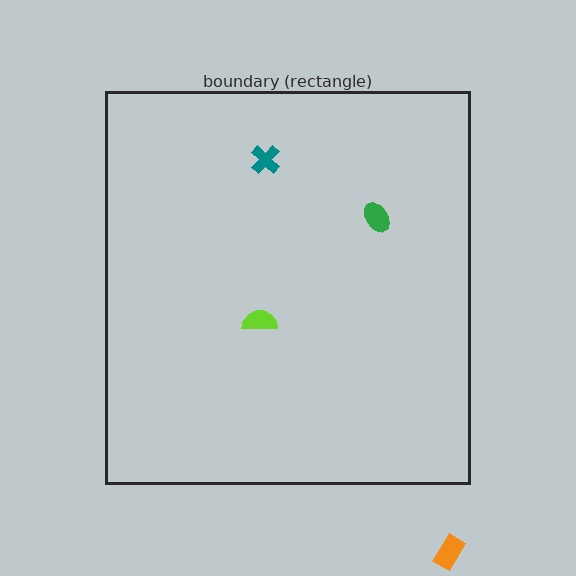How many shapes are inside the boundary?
3 inside, 1 outside.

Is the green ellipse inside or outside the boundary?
Inside.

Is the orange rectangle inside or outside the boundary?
Outside.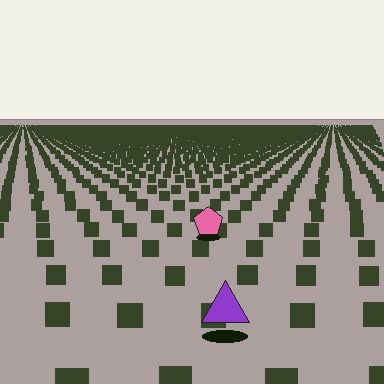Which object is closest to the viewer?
The purple triangle is closest. The texture marks near it are larger and more spread out.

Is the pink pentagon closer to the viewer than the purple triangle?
No. The purple triangle is closer — you can tell from the texture gradient: the ground texture is coarser near it.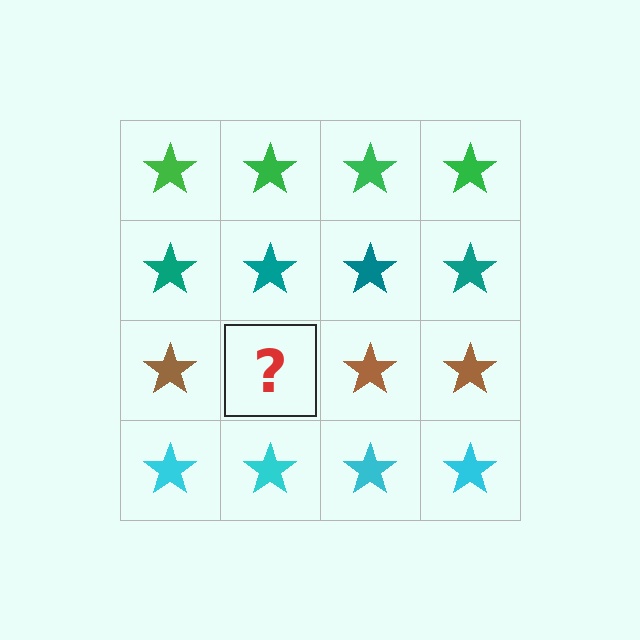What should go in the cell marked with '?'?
The missing cell should contain a brown star.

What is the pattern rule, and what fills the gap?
The rule is that each row has a consistent color. The gap should be filled with a brown star.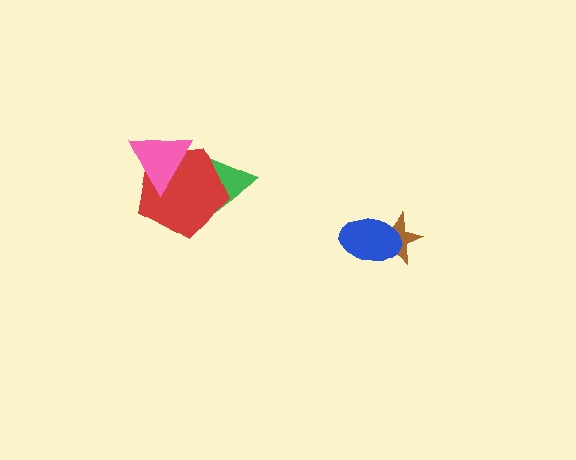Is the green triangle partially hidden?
Yes, it is partially covered by another shape.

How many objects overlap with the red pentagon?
2 objects overlap with the red pentagon.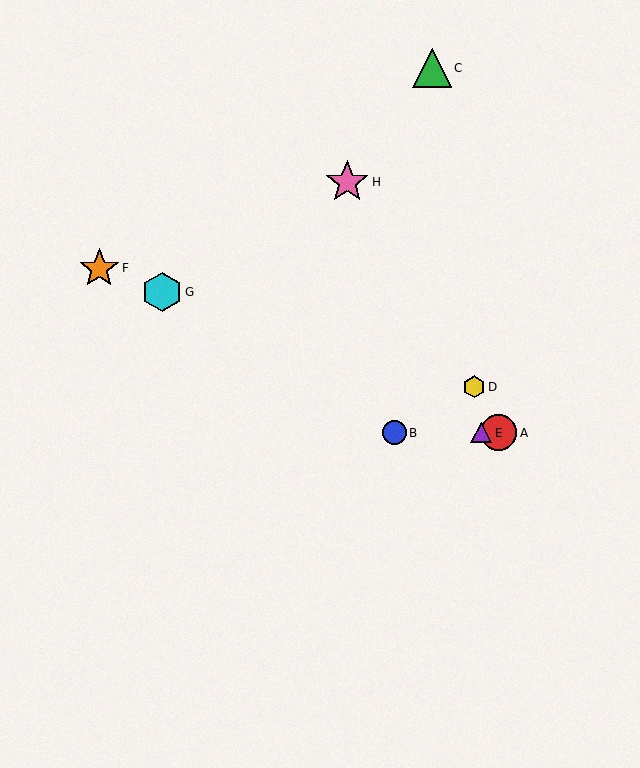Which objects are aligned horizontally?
Objects A, B, E are aligned horizontally.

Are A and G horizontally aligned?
No, A is at y≈433 and G is at y≈292.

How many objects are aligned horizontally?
3 objects (A, B, E) are aligned horizontally.